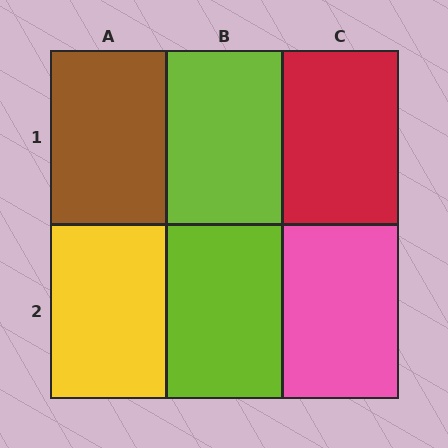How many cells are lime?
2 cells are lime.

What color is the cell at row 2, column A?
Yellow.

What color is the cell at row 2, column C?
Pink.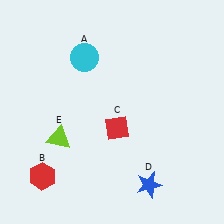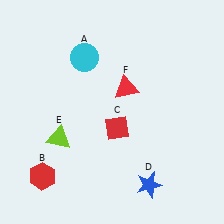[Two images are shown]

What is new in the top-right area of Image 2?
A red triangle (F) was added in the top-right area of Image 2.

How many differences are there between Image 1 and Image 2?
There is 1 difference between the two images.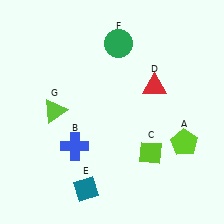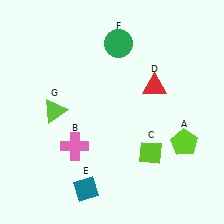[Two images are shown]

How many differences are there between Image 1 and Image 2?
There is 1 difference between the two images.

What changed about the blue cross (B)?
In Image 1, B is blue. In Image 2, it changed to pink.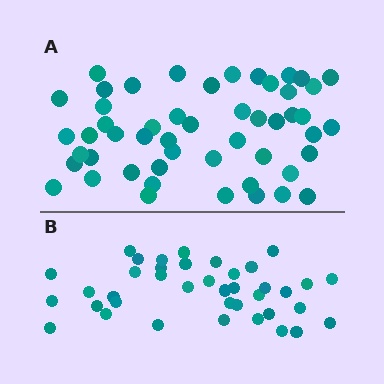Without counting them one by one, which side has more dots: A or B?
Region A (the top region) has more dots.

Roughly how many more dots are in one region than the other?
Region A has roughly 12 or so more dots than region B.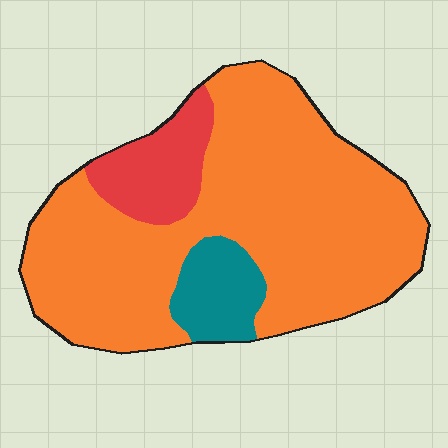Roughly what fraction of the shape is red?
Red covers about 15% of the shape.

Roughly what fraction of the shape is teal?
Teal takes up about one tenth (1/10) of the shape.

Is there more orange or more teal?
Orange.